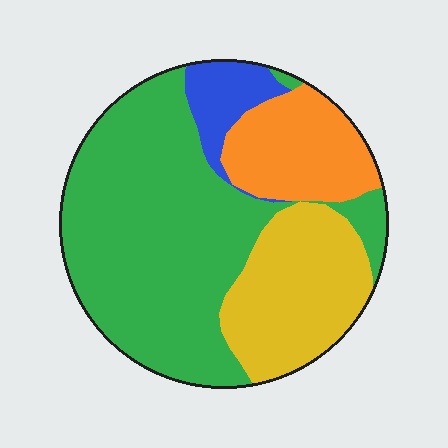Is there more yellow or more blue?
Yellow.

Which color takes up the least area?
Blue, at roughly 5%.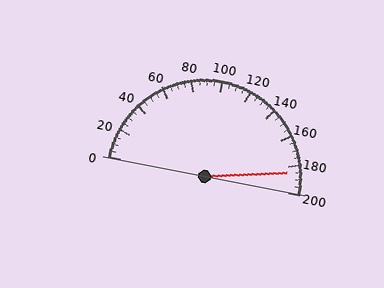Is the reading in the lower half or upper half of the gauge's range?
The reading is in the upper half of the range (0 to 200).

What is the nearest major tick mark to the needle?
The nearest major tick mark is 180.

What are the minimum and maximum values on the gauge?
The gauge ranges from 0 to 200.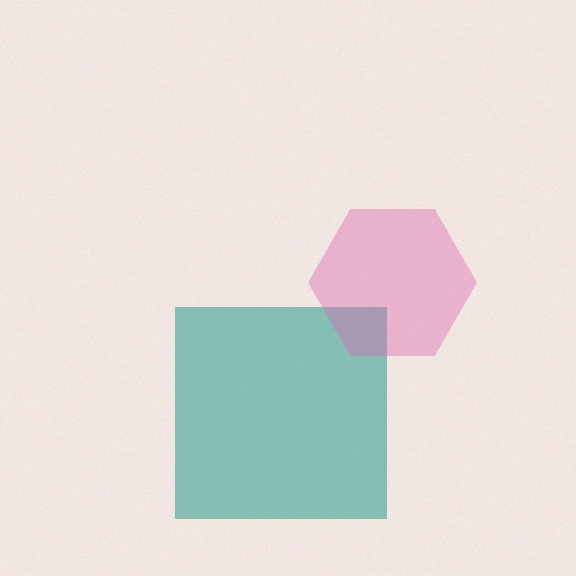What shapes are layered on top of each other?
The layered shapes are: a teal square, a pink hexagon.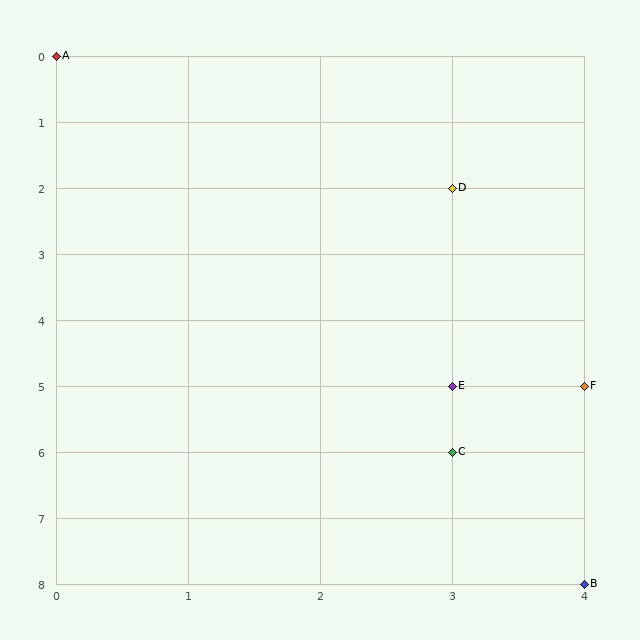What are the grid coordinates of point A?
Point A is at grid coordinates (0, 0).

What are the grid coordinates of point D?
Point D is at grid coordinates (3, 2).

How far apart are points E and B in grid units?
Points E and B are 1 column and 3 rows apart (about 3.2 grid units diagonally).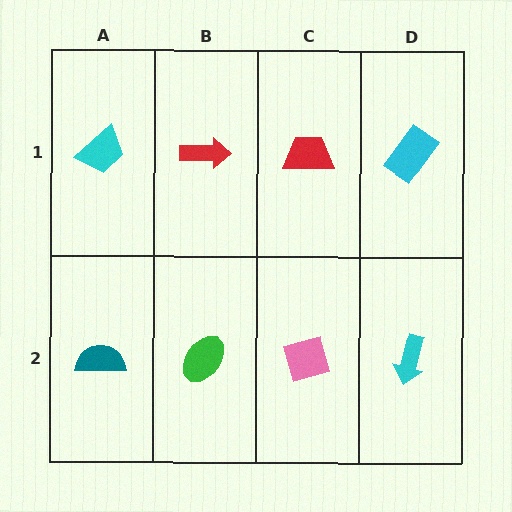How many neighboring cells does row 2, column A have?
2.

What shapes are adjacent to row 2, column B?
A red arrow (row 1, column B), a teal semicircle (row 2, column A), a pink diamond (row 2, column C).